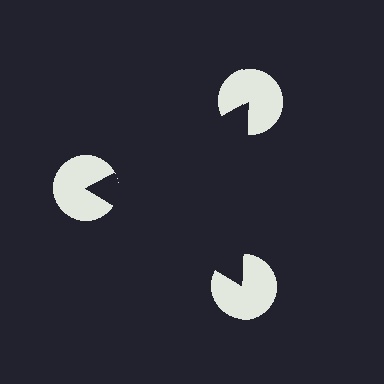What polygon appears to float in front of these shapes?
An illusory triangle — its edges are inferred from the aligned wedge cuts in the pac-man discs, not physically drawn.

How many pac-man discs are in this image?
There are 3 — one at each vertex of the illusory triangle.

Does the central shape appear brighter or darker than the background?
It typically appears slightly darker than the background, even though no actual brightness change is drawn.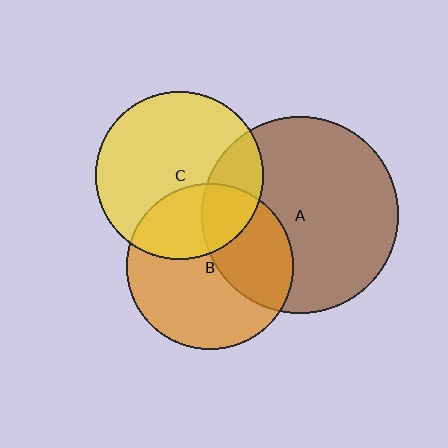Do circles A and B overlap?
Yes.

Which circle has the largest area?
Circle A (brown).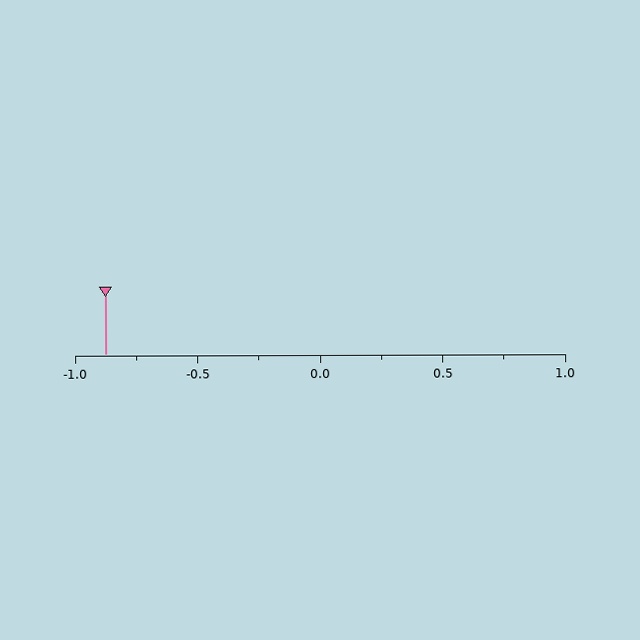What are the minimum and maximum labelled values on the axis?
The axis runs from -1.0 to 1.0.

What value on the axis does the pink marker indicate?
The marker indicates approximately -0.88.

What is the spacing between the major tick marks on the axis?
The major ticks are spaced 0.5 apart.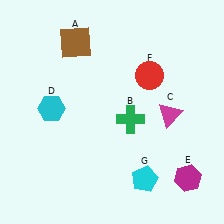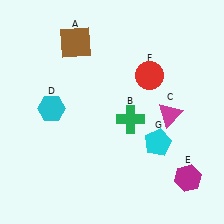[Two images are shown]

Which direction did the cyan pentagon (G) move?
The cyan pentagon (G) moved up.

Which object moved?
The cyan pentagon (G) moved up.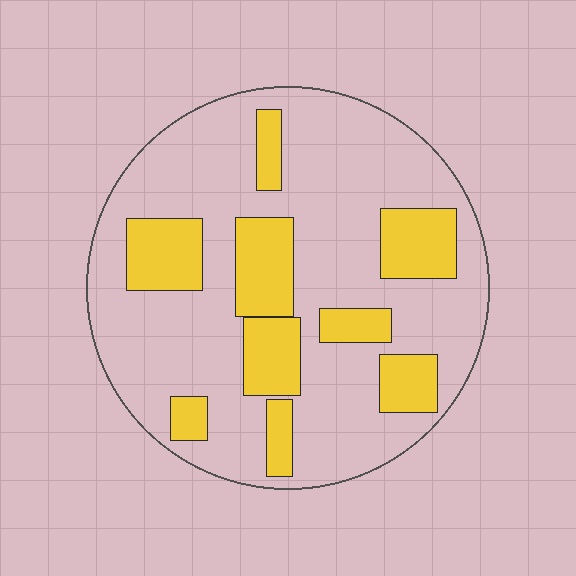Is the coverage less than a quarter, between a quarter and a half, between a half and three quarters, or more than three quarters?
Between a quarter and a half.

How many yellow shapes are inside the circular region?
9.